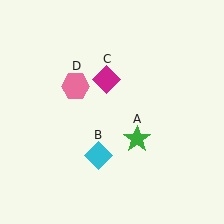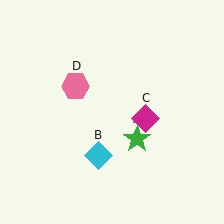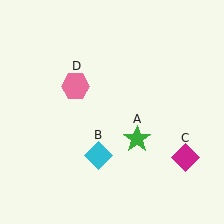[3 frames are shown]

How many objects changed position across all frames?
1 object changed position: magenta diamond (object C).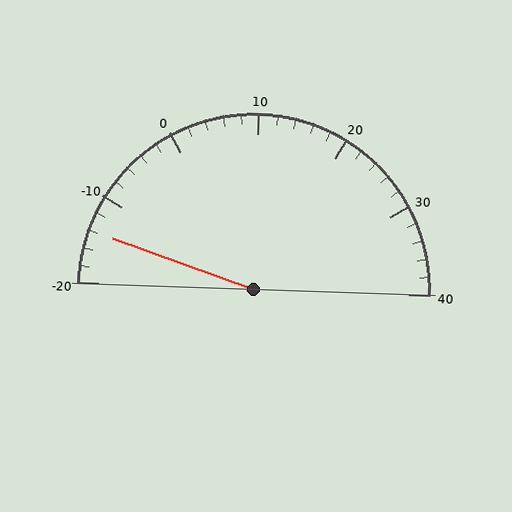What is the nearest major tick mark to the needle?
The nearest major tick mark is -10.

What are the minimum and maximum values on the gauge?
The gauge ranges from -20 to 40.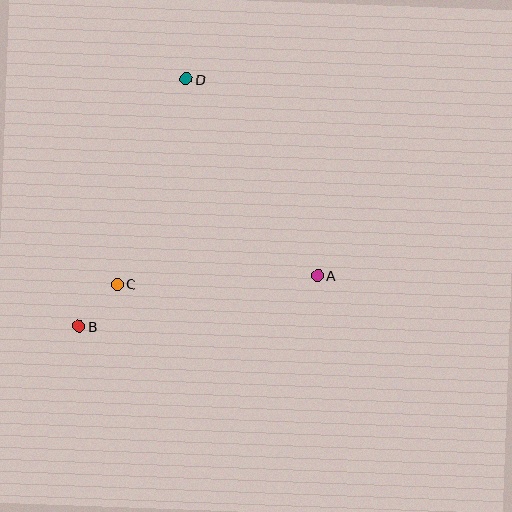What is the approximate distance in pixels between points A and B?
The distance between A and B is approximately 244 pixels.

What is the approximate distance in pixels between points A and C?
The distance between A and C is approximately 201 pixels.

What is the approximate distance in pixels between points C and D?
The distance between C and D is approximately 216 pixels.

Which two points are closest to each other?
Points B and C are closest to each other.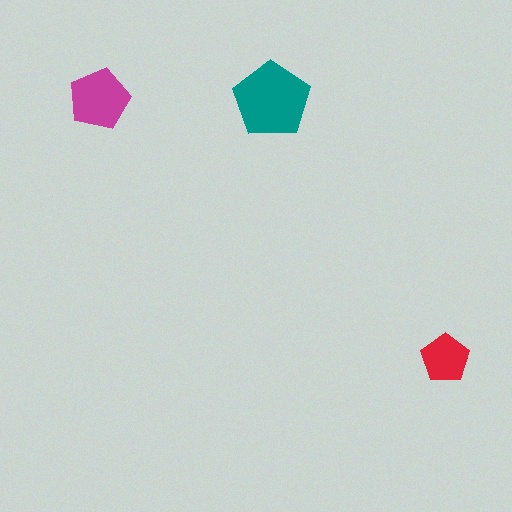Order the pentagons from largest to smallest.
the teal one, the magenta one, the red one.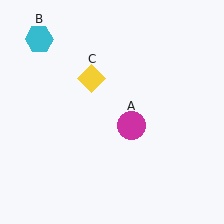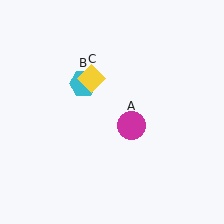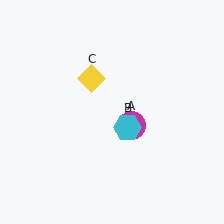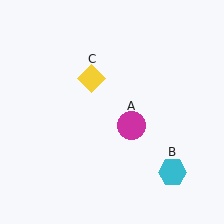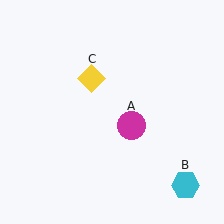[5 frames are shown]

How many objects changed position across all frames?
1 object changed position: cyan hexagon (object B).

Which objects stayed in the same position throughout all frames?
Magenta circle (object A) and yellow diamond (object C) remained stationary.